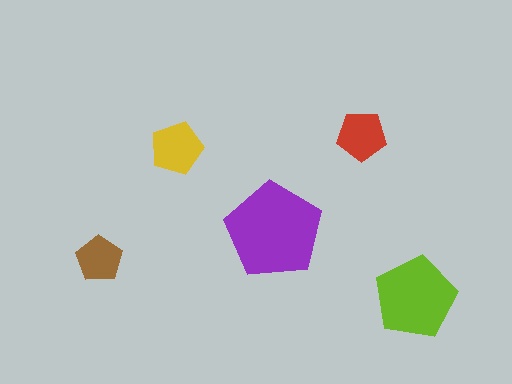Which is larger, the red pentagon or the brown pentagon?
The red one.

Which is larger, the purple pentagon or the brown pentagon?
The purple one.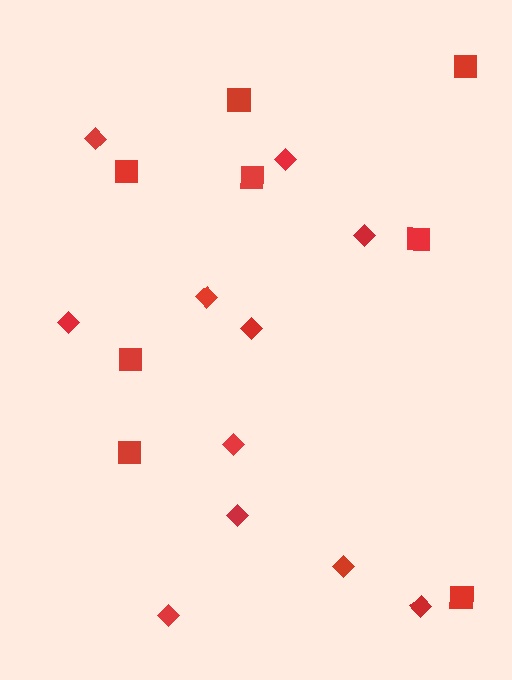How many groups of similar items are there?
There are 2 groups: one group of diamonds (11) and one group of squares (8).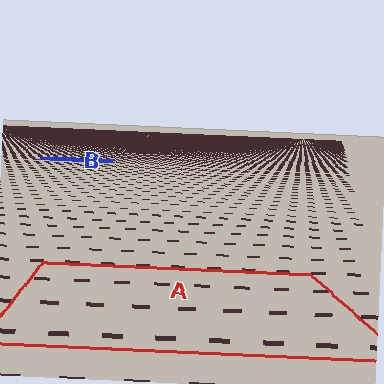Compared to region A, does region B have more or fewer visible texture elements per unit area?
Region B has more texture elements per unit area — they are packed more densely because it is farther away.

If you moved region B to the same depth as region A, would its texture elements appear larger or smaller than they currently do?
They would appear larger. At a closer depth, the same texture elements are projected at a bigger on-screen size.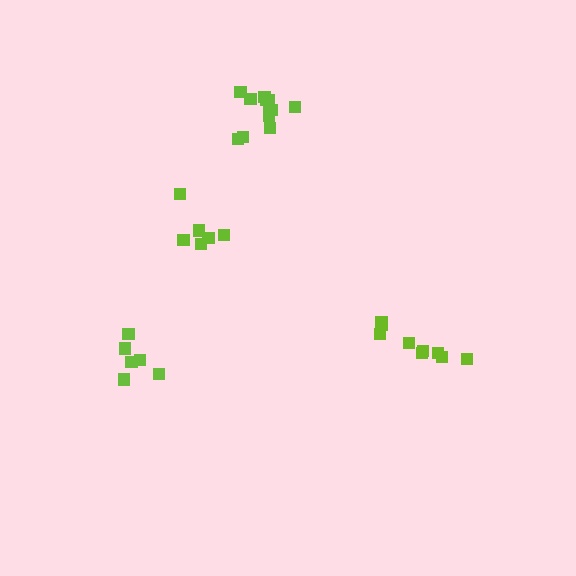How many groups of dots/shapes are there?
There are 4 groups.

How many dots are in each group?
Group 1: 6 dots, Group 2: 9 dots, Group 3: 6 dots, Group 4: 12 dots (33 total).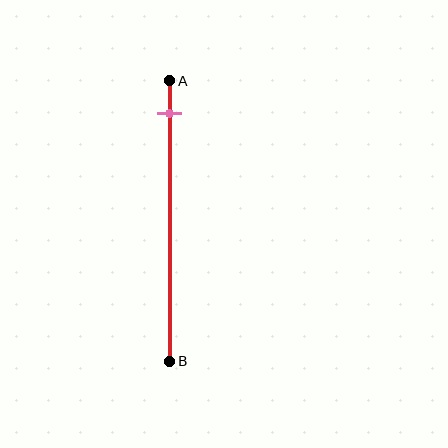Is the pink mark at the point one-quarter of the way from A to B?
No, the mark is at about 10% from A, not at the 25% one-quarter point.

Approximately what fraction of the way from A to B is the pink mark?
The pink mark is approximately 10% of the way from A to B.